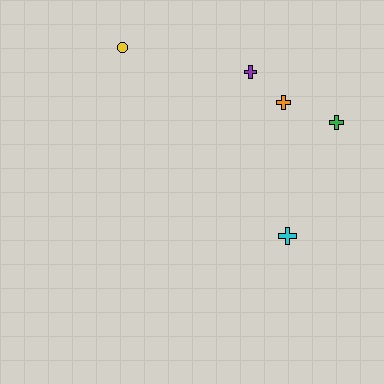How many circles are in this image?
There is 1 circle.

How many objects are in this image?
There are 5 objects.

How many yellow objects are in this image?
There is 1 yellow object.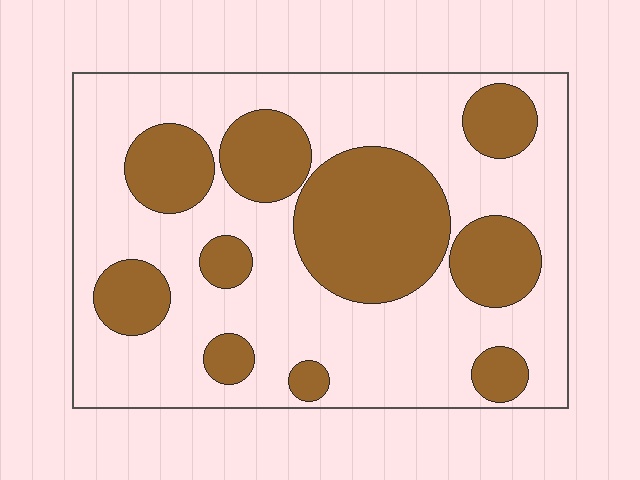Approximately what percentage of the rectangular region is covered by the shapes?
Approximately 35%.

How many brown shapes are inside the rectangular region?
10.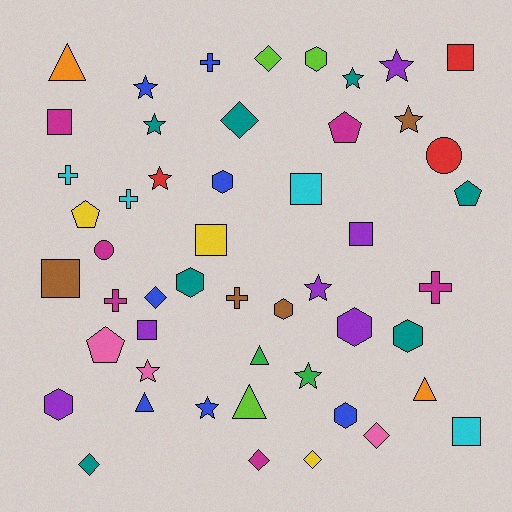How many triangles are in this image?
There are 5 triangles.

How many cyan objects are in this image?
There are 4 cyan objects.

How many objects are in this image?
There are 50 objects.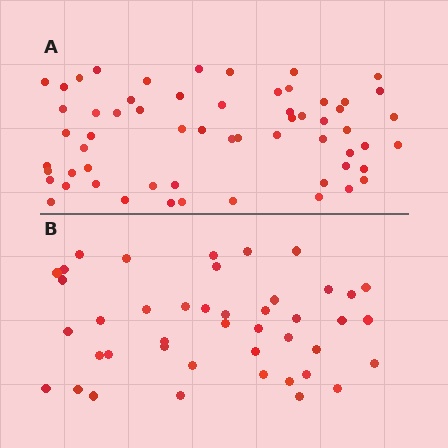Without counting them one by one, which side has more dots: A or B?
Region A (the top region) has more dots.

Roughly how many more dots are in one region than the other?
Region A has approximately 15 more dots than region B.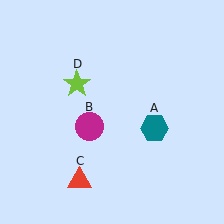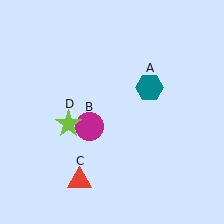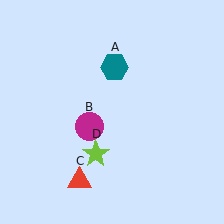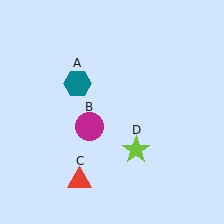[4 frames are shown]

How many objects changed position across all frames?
2 objects changed position: teal hexagon (object A), lime star (object D).